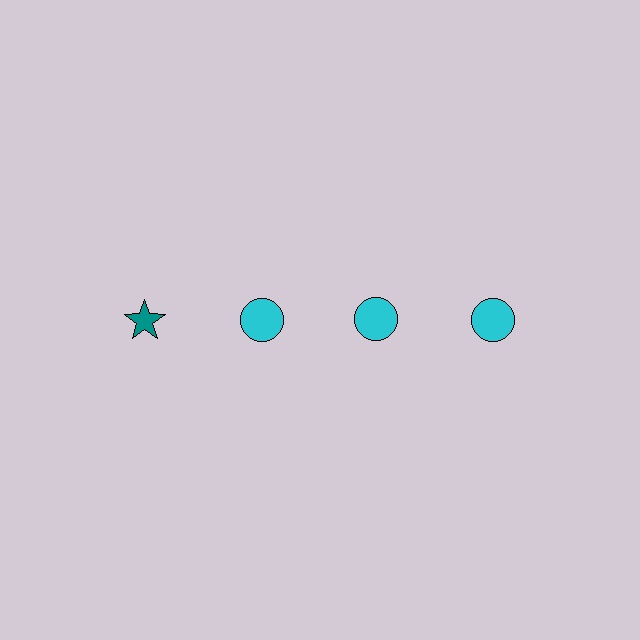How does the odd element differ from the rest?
It differs in both color (teal instead of cyan) and shape (star instead of circle).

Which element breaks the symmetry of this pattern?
The teal star in the top row, leftmost column breaks the symmetry. All other shapes are cyan circles.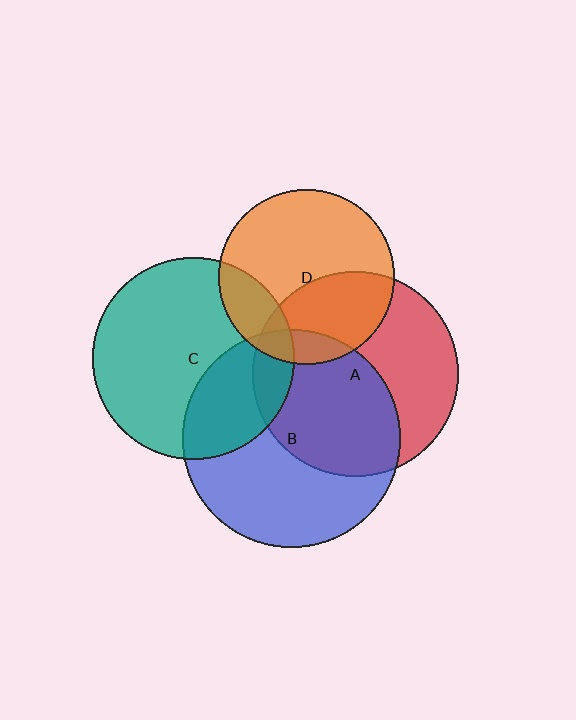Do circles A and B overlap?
Yes.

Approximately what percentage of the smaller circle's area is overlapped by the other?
Approximately 50%.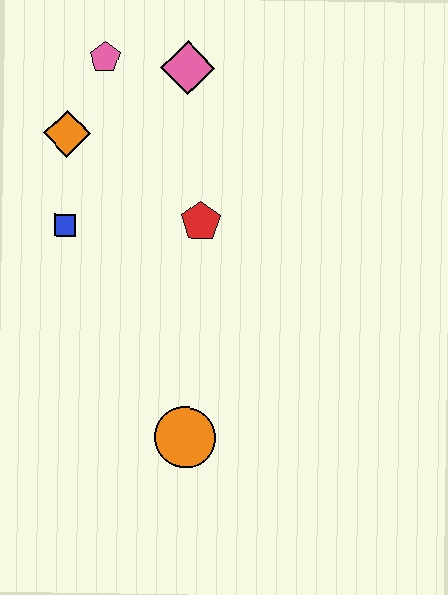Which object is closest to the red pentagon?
The blue square is closest to the red pentagon.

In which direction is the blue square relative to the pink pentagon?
The blue square is below the pink pentagon.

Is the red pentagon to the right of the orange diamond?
Yes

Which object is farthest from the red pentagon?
The orange circle is farthest from the red pentagon.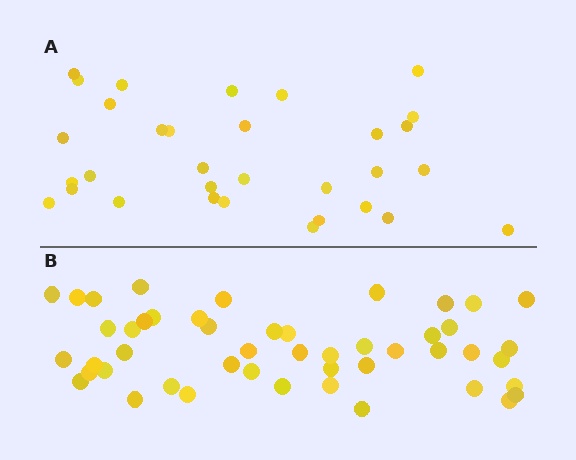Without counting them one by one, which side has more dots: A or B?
Region B (the bottom region) has more dots.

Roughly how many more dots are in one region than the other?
Region B has approximately 15 more dots than region A.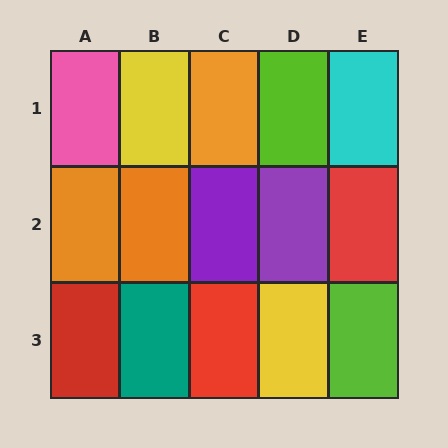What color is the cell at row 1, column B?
Yellow.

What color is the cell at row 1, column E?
Cyan.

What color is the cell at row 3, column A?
Red.